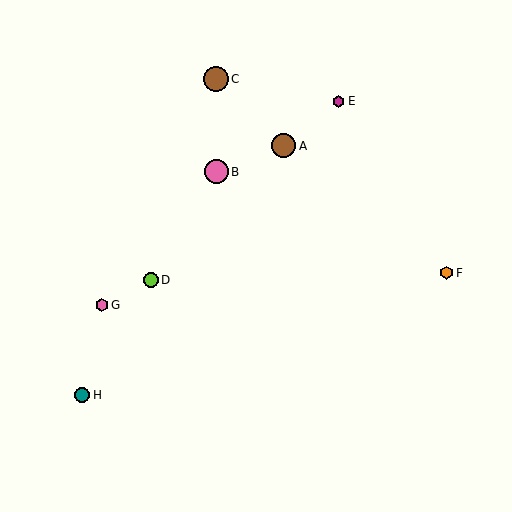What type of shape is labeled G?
Shape G is a pink hexagon.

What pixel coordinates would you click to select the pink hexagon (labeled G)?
Click at (102, 305) to select the pink hexagon G.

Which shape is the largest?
The brown circle (labeled A) is the largest.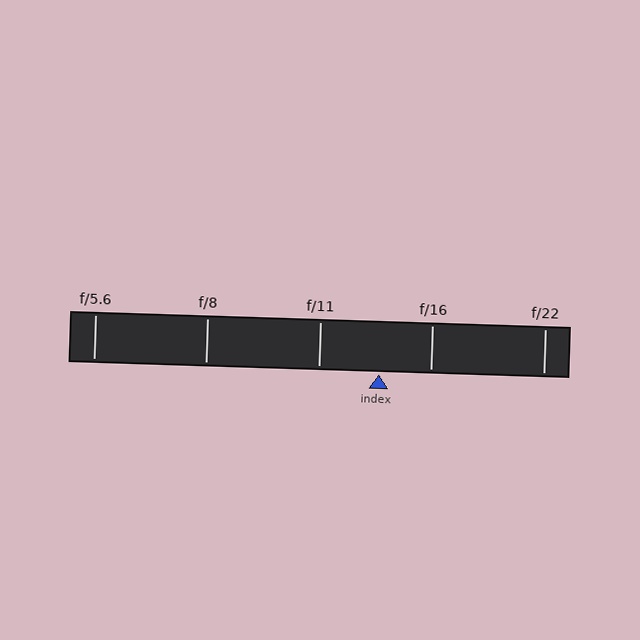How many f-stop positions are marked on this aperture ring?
There are 5 f-stop positions marked.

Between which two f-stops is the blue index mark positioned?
The index mark is between f/11 and f/16.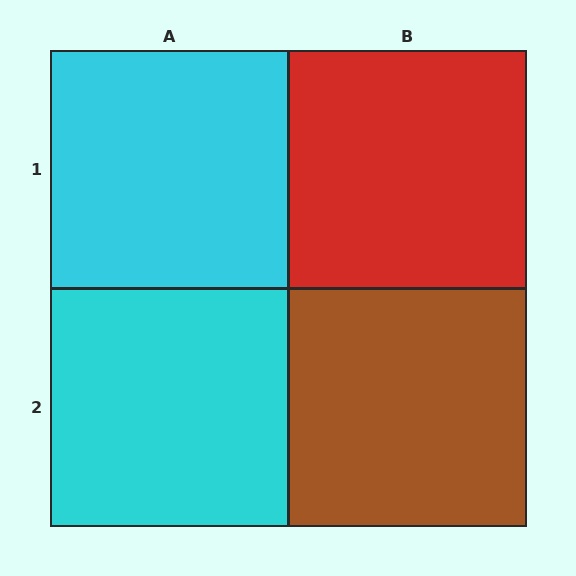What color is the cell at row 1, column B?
Red.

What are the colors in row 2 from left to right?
Cyan, brown.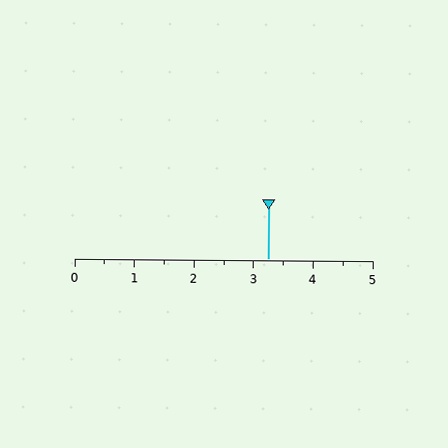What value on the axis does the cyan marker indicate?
The marker indicates approximately 3.2.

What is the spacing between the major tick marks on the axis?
The major ticks are spaced 1 apart.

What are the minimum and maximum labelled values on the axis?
The axis runs from 0 to 5.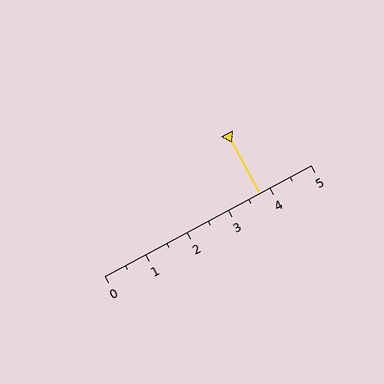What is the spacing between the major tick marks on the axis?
The major ticks are spaced 1 apart.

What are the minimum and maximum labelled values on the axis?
The axis runs from 0 to 5.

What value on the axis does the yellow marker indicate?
The marker indicates approximately 3.8.